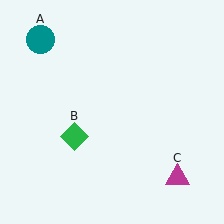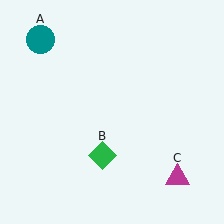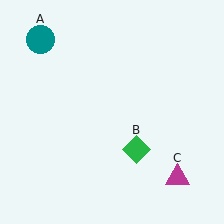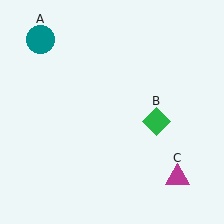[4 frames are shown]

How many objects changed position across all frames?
1 object changed position: green diamond (object B).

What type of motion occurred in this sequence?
The green diamond (object B) rotated counterclockwise around the center of the scene.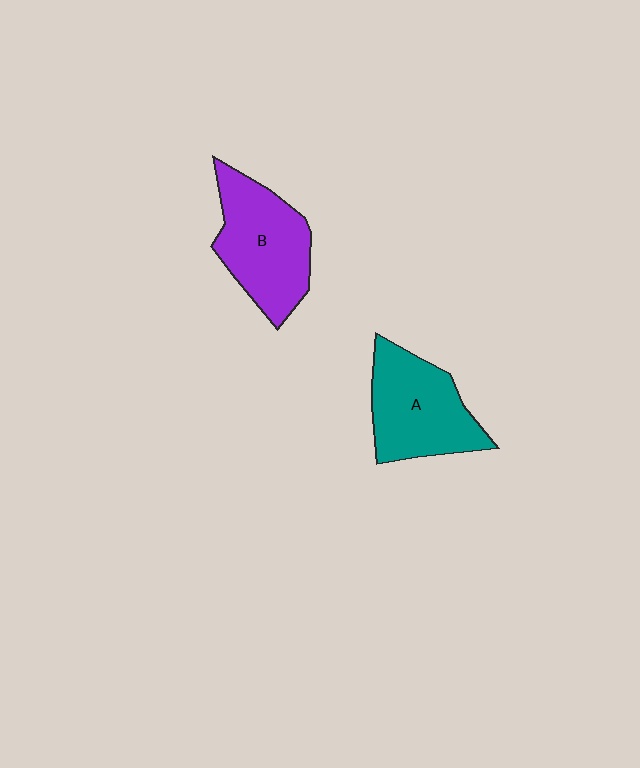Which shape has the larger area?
Shape B (purple).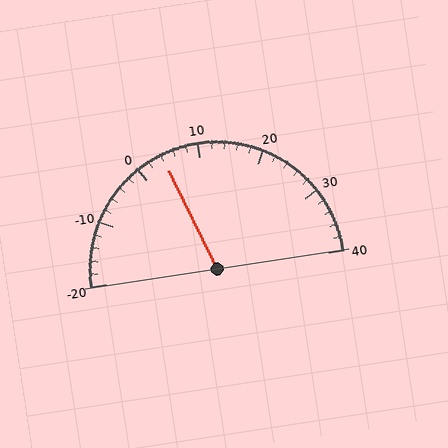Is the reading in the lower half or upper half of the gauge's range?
The reading is in the lower half of the range (-20 to 40).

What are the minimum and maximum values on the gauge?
The gauge ranges from -20 to 40.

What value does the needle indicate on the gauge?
The needle indicates approximately 4.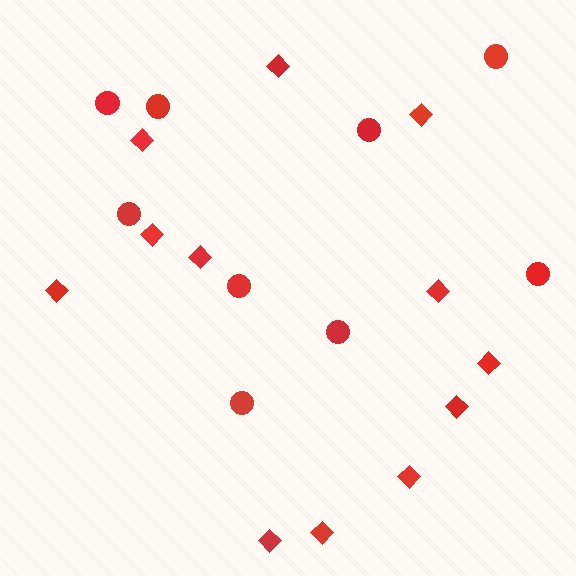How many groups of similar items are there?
There are 2 groups: one group of diamonds (12) and one group of circles (9).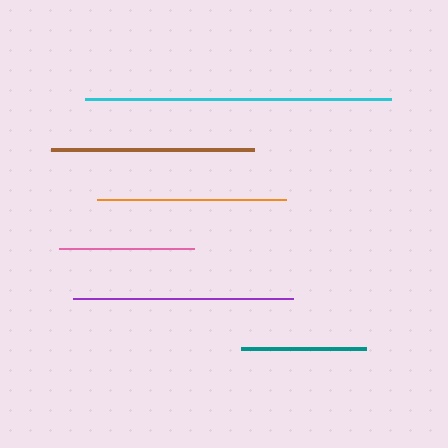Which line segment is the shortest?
The teal line is the shortest at approximately 125 pixels.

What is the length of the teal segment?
The teal segment is approximately 125 pixels long.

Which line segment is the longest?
The cyan line is the longest at approximately 306 pixels.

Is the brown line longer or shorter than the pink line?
The brown line is longer than the pink line.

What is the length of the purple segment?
The purple segment is approximately 219 pixels long.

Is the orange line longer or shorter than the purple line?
The purple line is longer than the orange line.